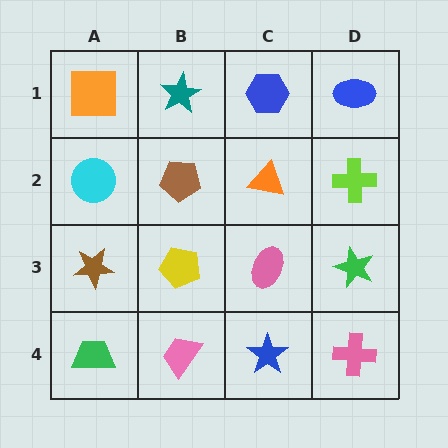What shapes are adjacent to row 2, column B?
A teal star (row 1, column B), a yellow pentagon (row 3, column B), a cyan circle (row 2, column A), an orange triangle (row 2, column C).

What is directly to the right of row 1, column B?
A blue hexagon.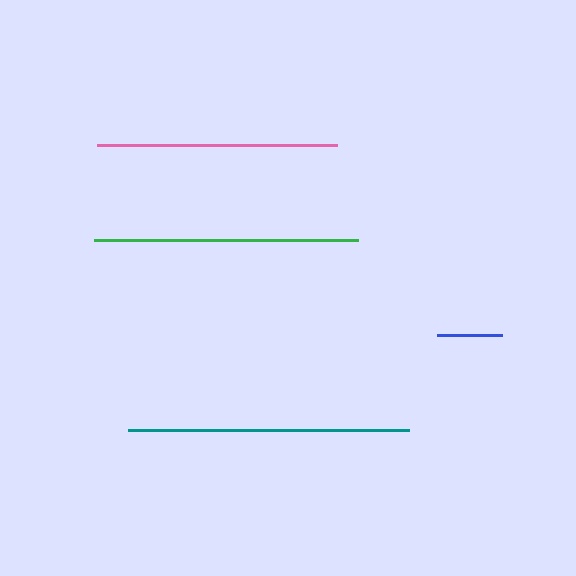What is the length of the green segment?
The green segment is approximately 265 pixels long.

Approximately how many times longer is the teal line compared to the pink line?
The teal line is approximately 1.2 times the length of the pink line.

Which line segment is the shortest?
The blue line is the shortest at approximately 65 pixels.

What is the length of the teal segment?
The teal segment is approximately 281 pixels long.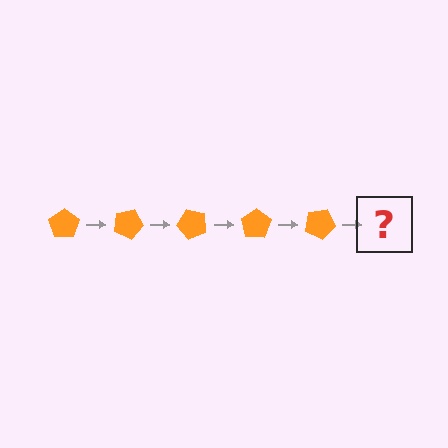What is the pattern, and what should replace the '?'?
The pattern is that the pentagon rotates 25 degrees each step. The '?' should be an orange pentagon rotated 125 degrees.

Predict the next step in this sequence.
The next step is an orange pentagon rotated 125 degrees.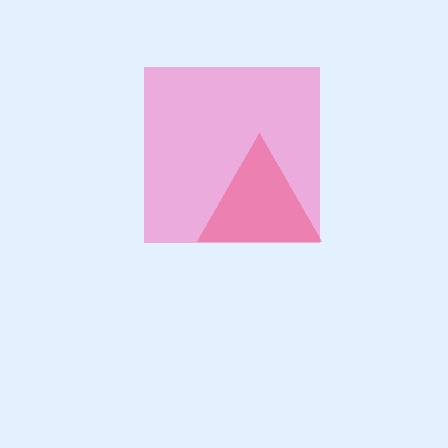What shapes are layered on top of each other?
The layered shapes are: a red triangle, a pink square.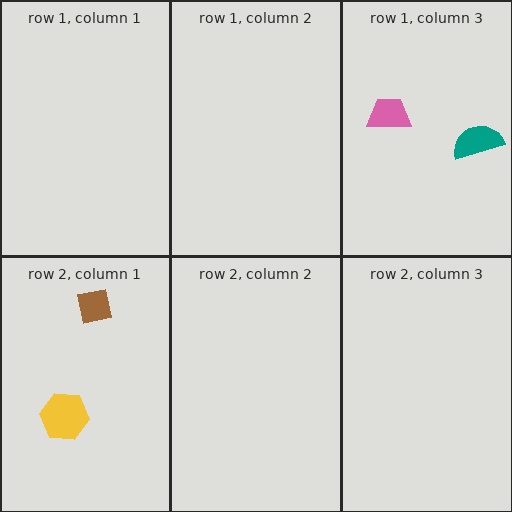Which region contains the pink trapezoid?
The row 1, column 3 region.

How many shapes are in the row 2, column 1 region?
2.